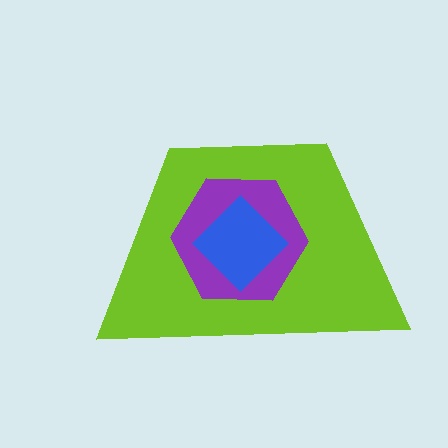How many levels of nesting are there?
3.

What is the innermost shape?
The blue diamond.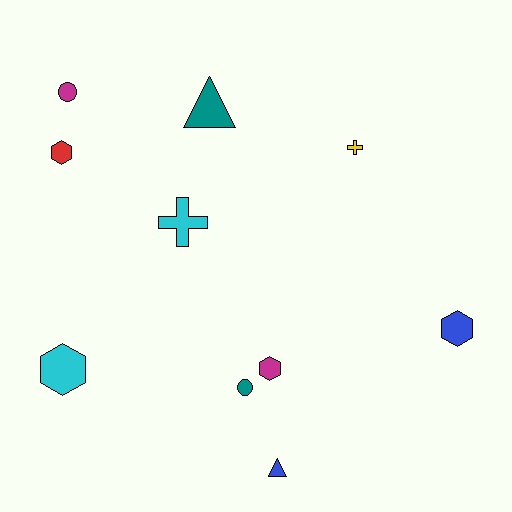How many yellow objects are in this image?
There is 1 yellow object.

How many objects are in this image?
There are 10 objects.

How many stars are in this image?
There are no stars.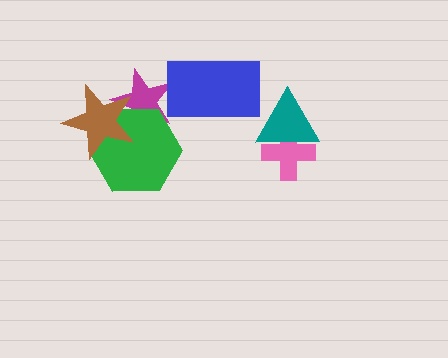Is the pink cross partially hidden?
Yes, it is partially covered by another shape.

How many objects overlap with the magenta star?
3 objects overlap with the magenta star.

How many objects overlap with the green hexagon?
2 objects overlap with the green hexagon.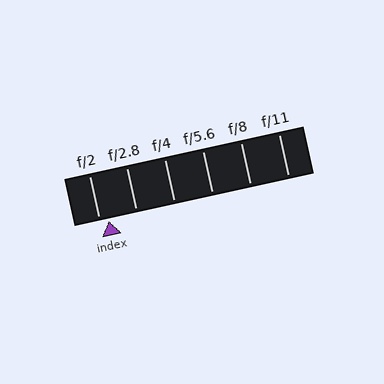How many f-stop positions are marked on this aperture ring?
There are 6 f-stop positions marked.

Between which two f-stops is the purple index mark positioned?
The index mark is between f/2 and f/2.8.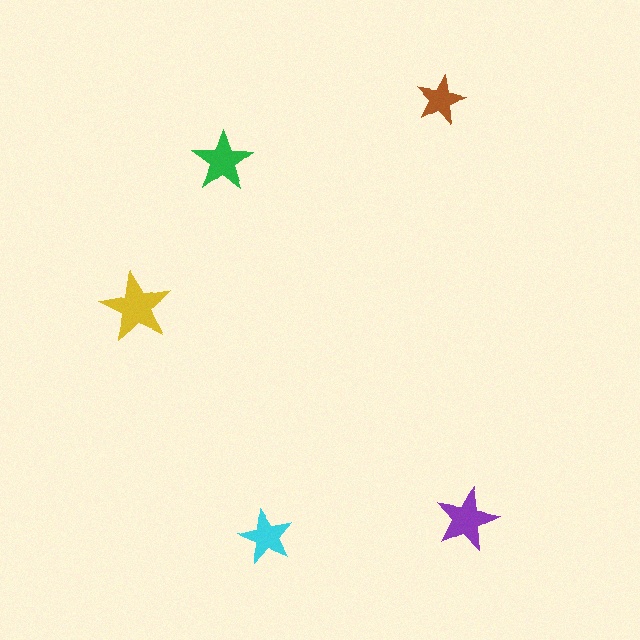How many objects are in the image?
There are 5 objects in the image.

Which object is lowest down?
The cyan star is bottommost.